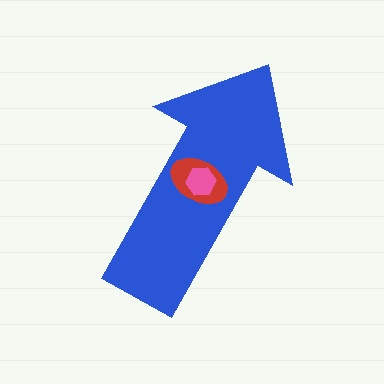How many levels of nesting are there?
3.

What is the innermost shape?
The pink hexagon.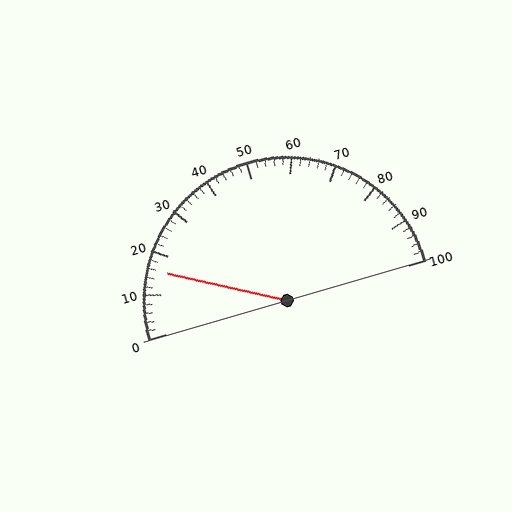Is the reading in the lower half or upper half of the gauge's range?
The reading is in the lower half of the range (0 to 100).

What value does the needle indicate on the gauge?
The needle indicates approximately 16.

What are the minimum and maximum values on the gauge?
The gauge ranges from 0 to 100.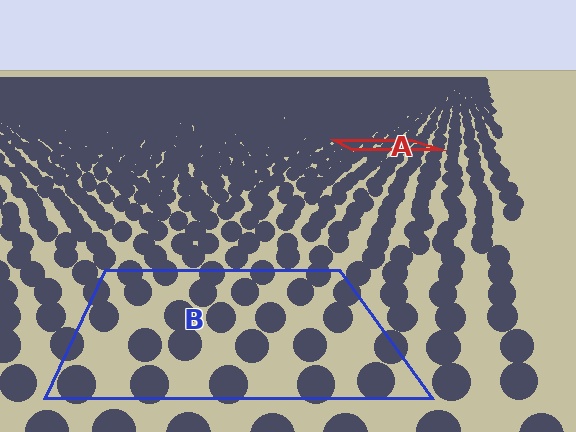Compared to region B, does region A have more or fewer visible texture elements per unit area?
Region A has more texture elements per unit area — they are packed more densely because it is farther away.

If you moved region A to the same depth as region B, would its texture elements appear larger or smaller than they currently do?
They would appear larger. At a closer depth, the same texture elements are projected at a bigger on-screen size.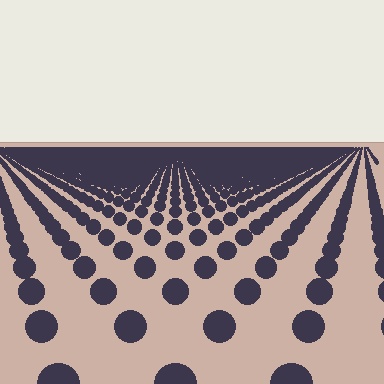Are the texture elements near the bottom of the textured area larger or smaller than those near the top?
Larger. Near the bottom, elements are closer to the viewer and appear at a bigger on-screen size.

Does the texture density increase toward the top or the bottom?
Density increases toward the top.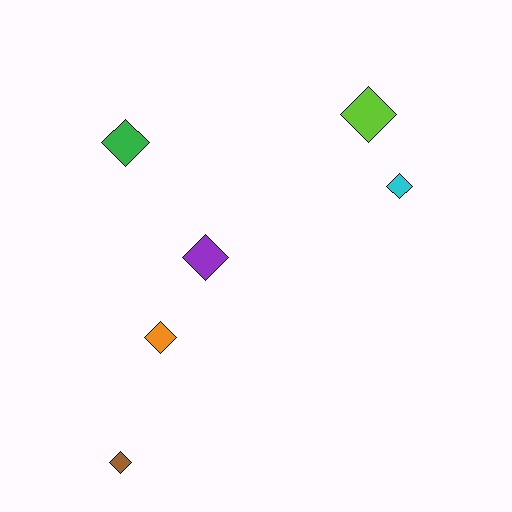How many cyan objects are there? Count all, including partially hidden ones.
There is 1 cyan object.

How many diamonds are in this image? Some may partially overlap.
There are 6 diamonds.